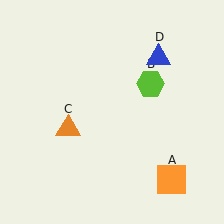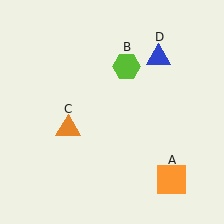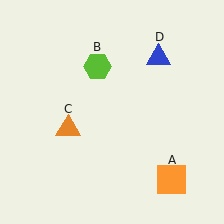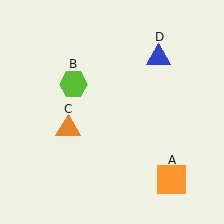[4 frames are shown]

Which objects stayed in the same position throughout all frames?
Orange square (object A) and orange triangle (object C) and blue triangle (object D) remained stationary.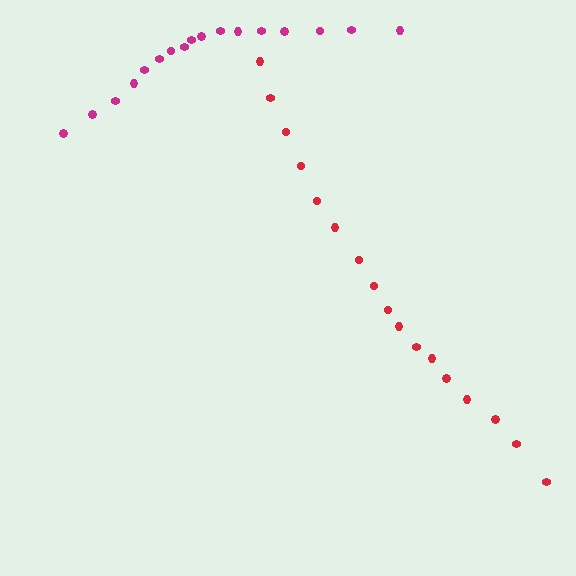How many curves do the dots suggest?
There are 2 distinct paths.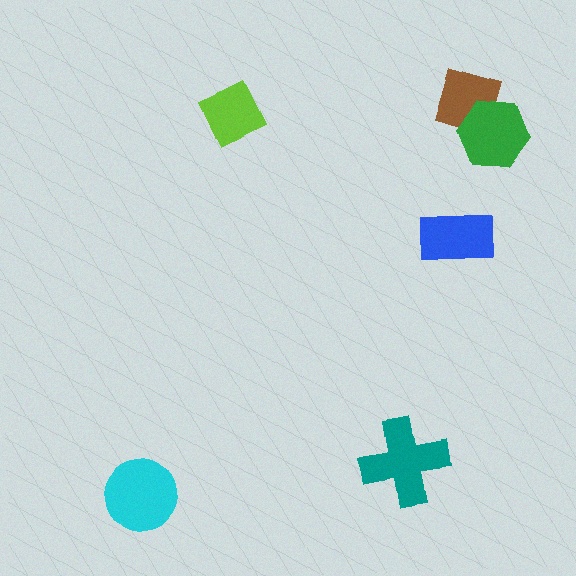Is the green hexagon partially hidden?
No, no other shape covers it.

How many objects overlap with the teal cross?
0 objects overlap with the teal cross.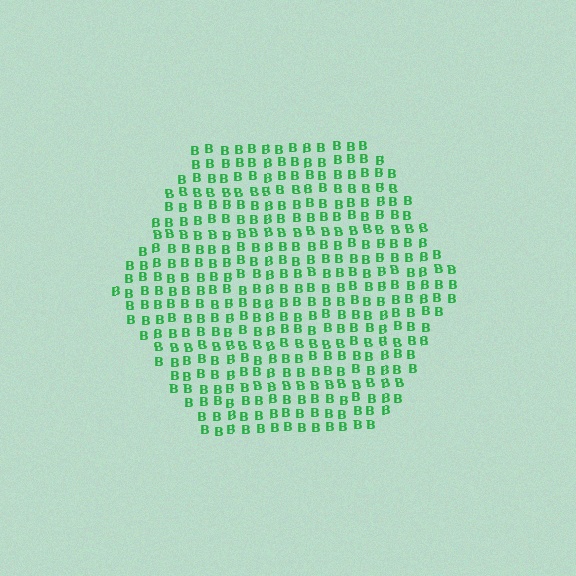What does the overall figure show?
The overall figure shows a hexagon.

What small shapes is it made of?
It is made of small letter B's.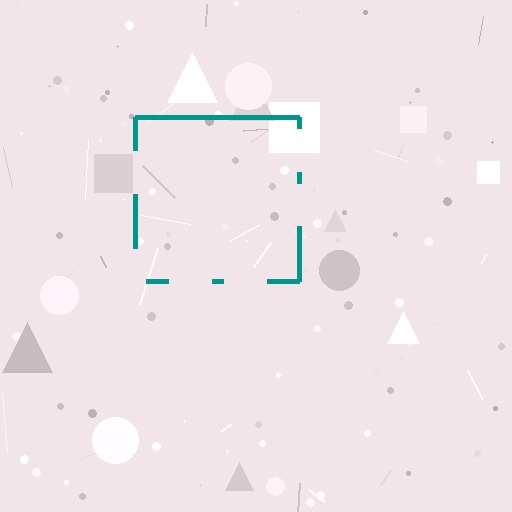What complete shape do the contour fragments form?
The contour fragments form a square.